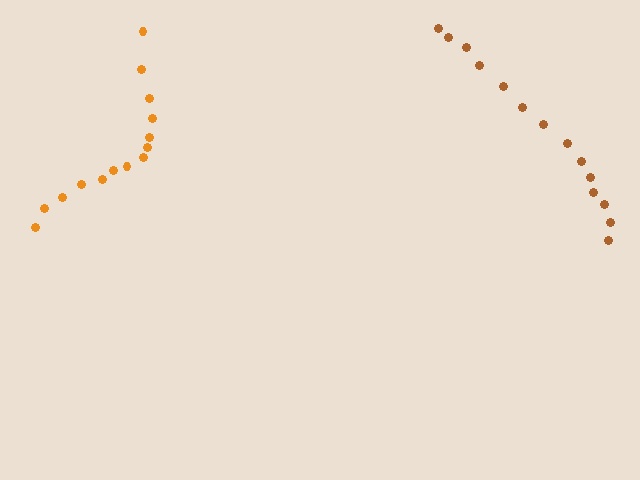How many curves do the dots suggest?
There are 2 distinct paths.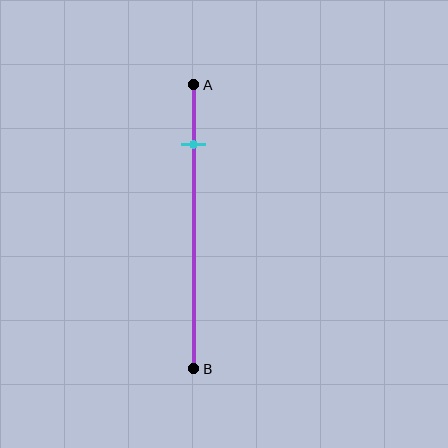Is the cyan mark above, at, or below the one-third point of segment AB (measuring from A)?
The cyan mark is above the one-third point of segment AB.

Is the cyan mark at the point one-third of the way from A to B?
No, the mark is at about 20% from A, not at the 33% one-third point.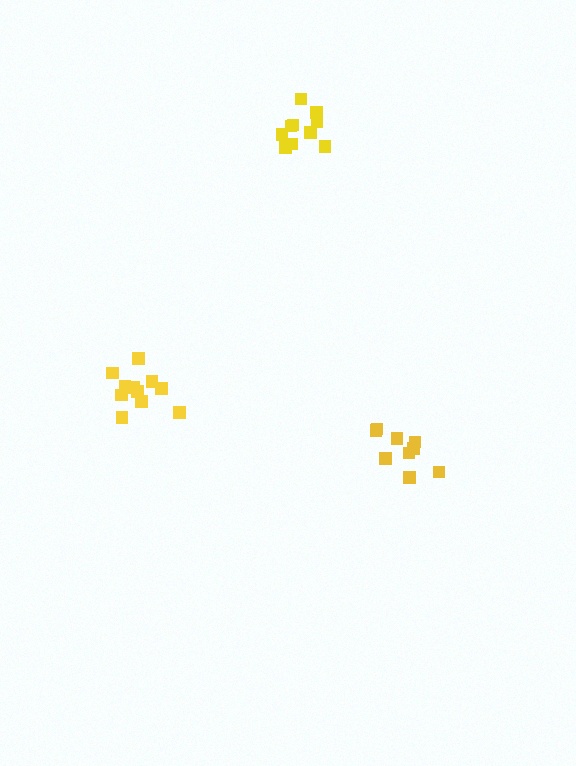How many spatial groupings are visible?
There are 3 spatial groupings.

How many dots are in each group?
Group 1: 10 dots, Group 2: 9 dots, Group 3: 11 dots (30 total).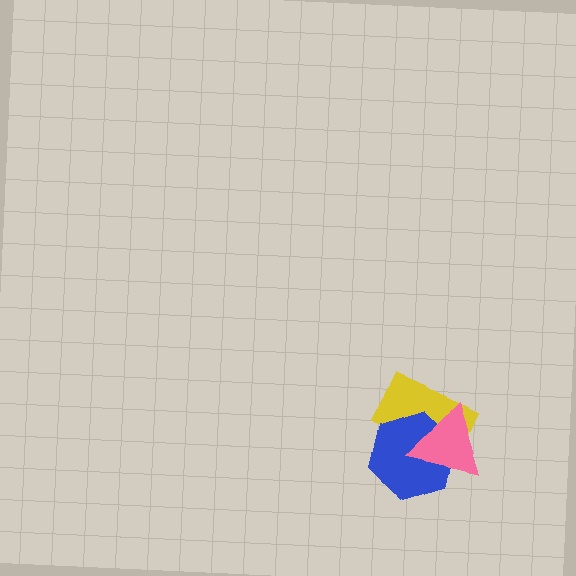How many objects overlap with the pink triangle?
2 objects overlap with the pink triangle.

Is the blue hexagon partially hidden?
Yes, it is partially covered by another shape.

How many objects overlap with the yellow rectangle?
2 objects overlap with the yellow rectangle.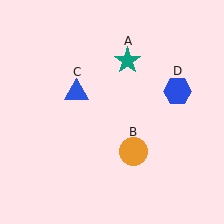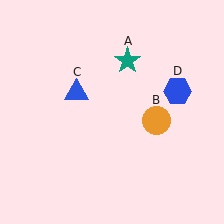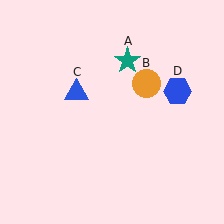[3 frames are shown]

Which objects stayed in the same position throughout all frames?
Teal star (object A) and blue triangle (object C) and blue hexagon (object D) remained stationary.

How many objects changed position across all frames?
1 object changed position: orange circle (object B).